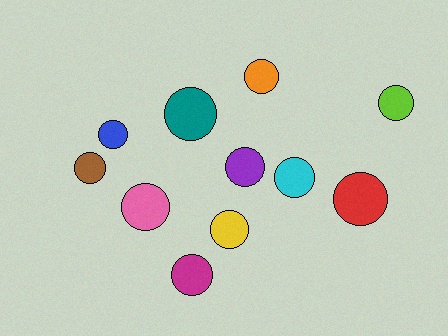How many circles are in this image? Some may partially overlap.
There are 11 circles.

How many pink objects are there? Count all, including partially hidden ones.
There is 1 pink object.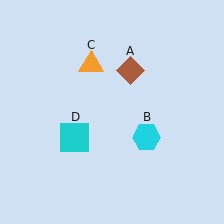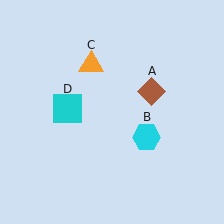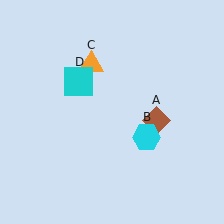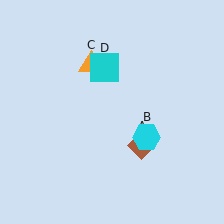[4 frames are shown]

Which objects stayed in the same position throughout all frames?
Cyan hexagon (object B) and orange triangle (object C) remained stationary.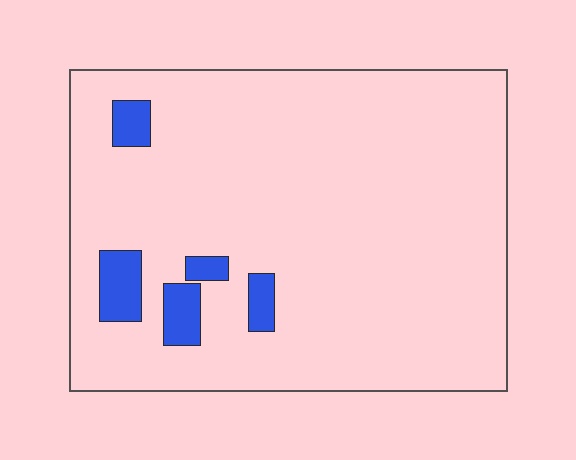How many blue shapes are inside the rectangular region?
5.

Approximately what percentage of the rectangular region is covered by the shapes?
Approximately 5%.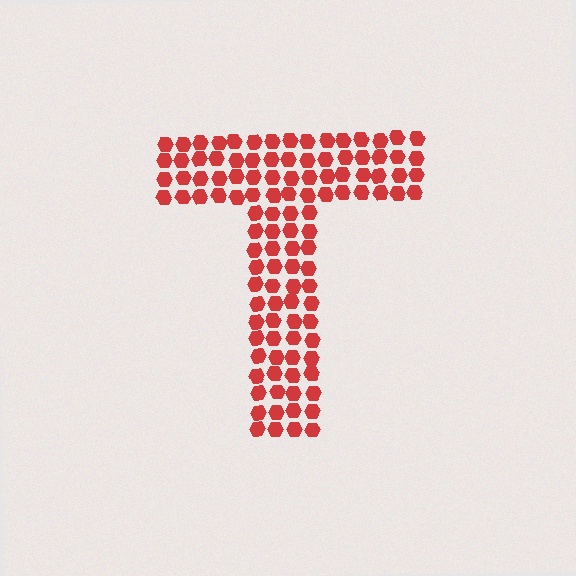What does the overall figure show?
The overall figure shows the letter T.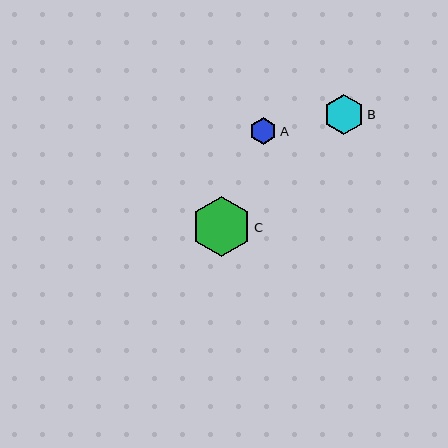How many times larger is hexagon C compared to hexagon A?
Hexagon C is approximately 2.2 times the size of hexagon A.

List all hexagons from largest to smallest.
From largest to smallest: C, B, A.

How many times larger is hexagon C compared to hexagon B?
Hexagon C is approximately 1.5 times the size of hexagon B.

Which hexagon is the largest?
Hexagon C is the largest with a size of approximately 59 pixels.